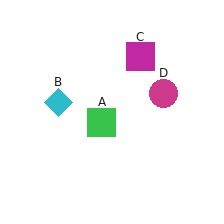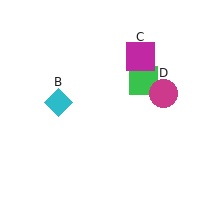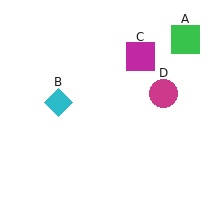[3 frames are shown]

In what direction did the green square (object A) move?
The green square (object A) moved up and to the right.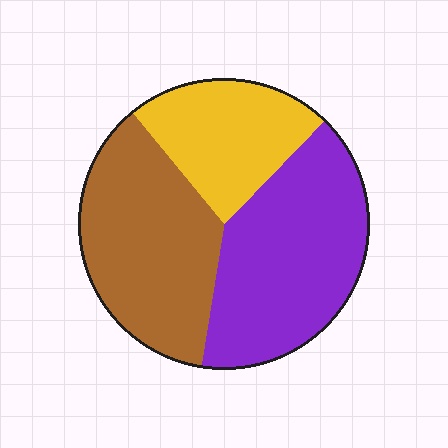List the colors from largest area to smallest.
From largest to smallest: purple, brown, yellow.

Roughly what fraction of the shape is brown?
Brown takes up between a quarter and a half of the shape.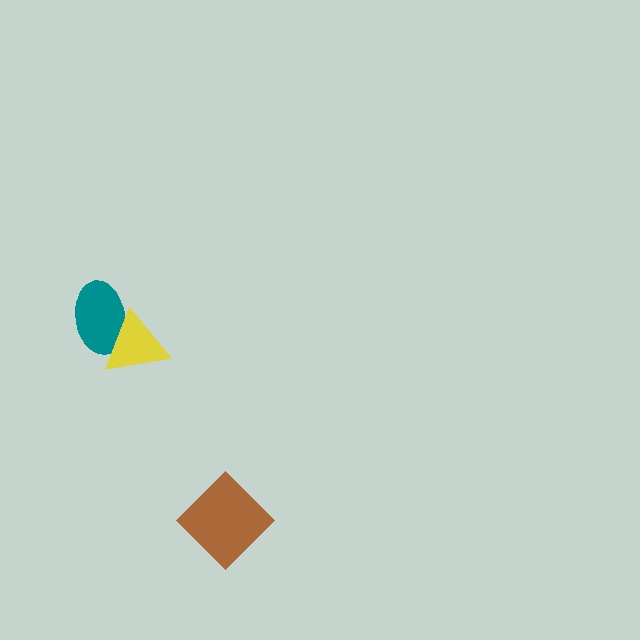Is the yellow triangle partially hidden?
No, no other shape covers it.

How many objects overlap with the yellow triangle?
1 object overlaps with the yellow triangle.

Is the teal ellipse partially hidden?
Yes, it is partially covered by another shape.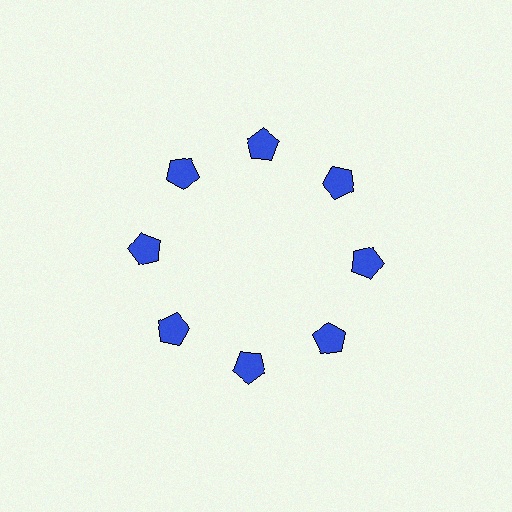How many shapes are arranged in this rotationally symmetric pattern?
There are 8 shapes, arranged in 8 groups of 1.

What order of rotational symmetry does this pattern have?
This pattern has 8-fold rotational symmetry.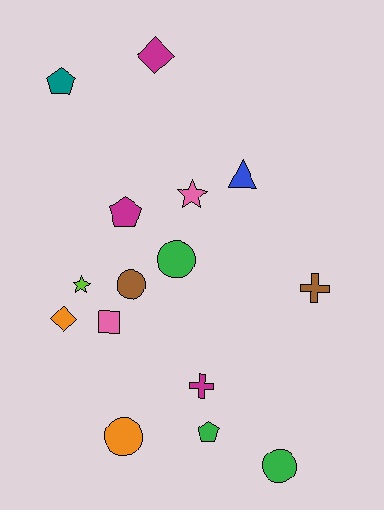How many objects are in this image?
There are 15 objects.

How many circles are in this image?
There are 4 circles.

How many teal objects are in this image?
There is 1 teal object.